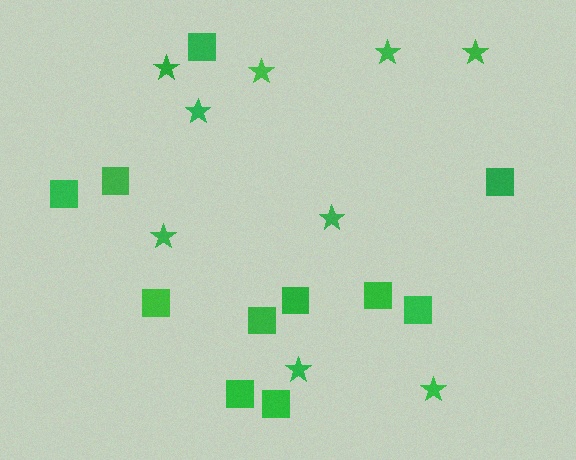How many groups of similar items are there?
There are 2 groups: one group of stars (9) and one group of squares (11).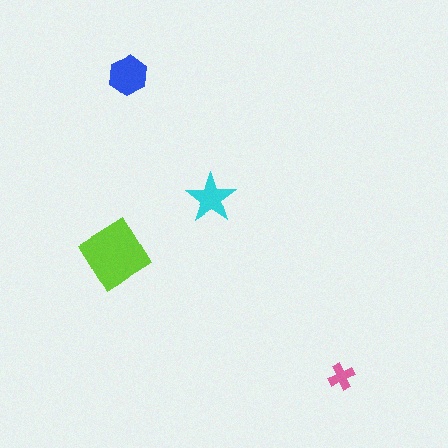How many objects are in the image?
There are 4 objects in the image.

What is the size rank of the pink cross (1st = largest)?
4th.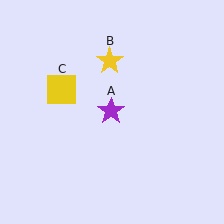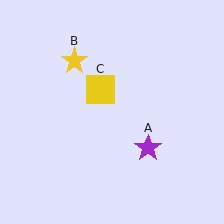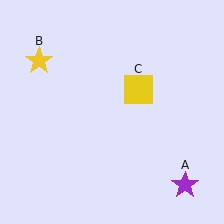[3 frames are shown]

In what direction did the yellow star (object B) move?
The yellow star (object B) moved left.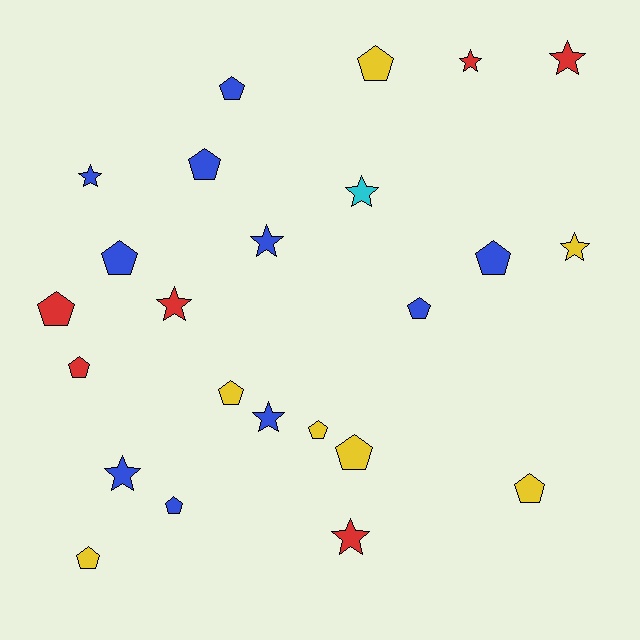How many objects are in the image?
There are 24 objects.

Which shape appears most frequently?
Pentagon, with 14 objects.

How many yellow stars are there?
There is 1 yellow star.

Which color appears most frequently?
Blue, with 10 objects.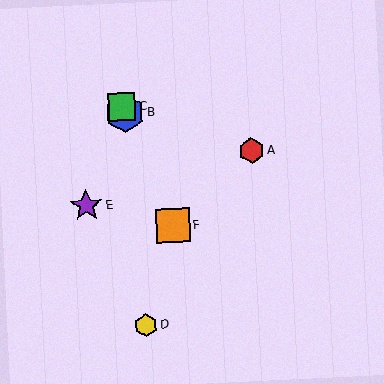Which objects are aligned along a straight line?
Objects B, C, F are aligned along a straight line.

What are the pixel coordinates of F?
Object F is at (173, 226).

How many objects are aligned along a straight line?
3 objects (B, C, F) are aligned along a straight line.